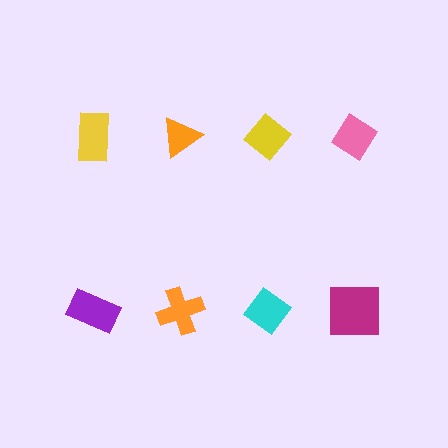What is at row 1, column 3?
A yellow diamond.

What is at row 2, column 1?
A purple rectangle.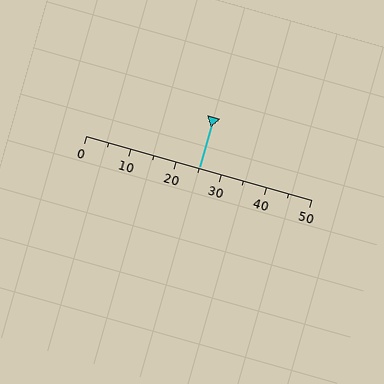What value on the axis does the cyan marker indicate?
The marker indicates approximately 25.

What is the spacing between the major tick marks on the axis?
The major ticks are spaced 10 apart.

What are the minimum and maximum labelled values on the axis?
The axis runs from 0 to 50.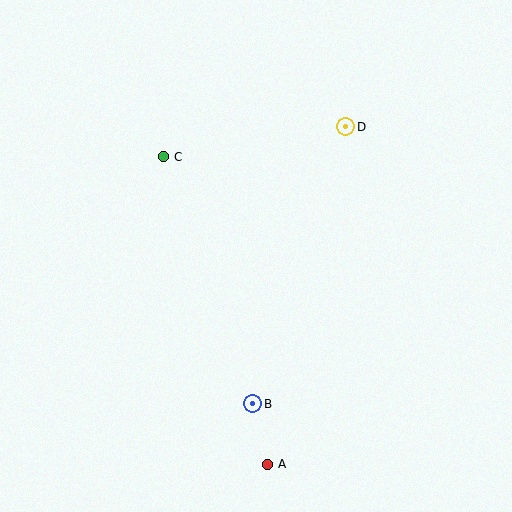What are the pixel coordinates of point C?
Point C is at (163, 157).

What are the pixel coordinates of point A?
Point A is at (267, 464).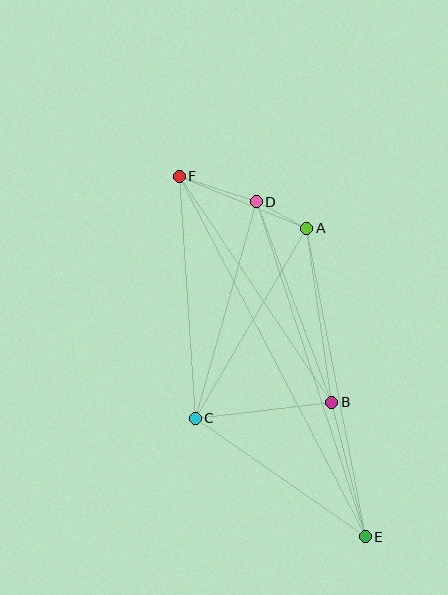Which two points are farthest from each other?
Points E and F are farthest from each other.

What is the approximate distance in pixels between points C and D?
The distance between C and D is approximately 225 pixels.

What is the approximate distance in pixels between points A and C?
The distance between A and C is approximately 220 pixels.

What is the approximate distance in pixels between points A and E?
The distance between A and E is approximately 314 pixels.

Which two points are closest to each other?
Points A and D are closest to each other.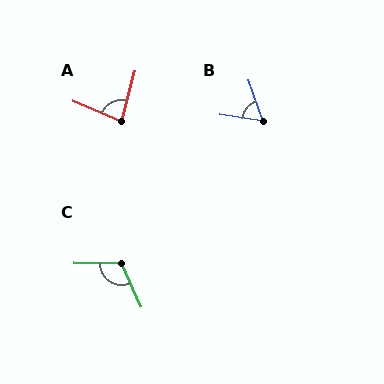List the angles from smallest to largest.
B (62°), A (83°), C (114°).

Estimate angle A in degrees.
Approximately 83 degrees.